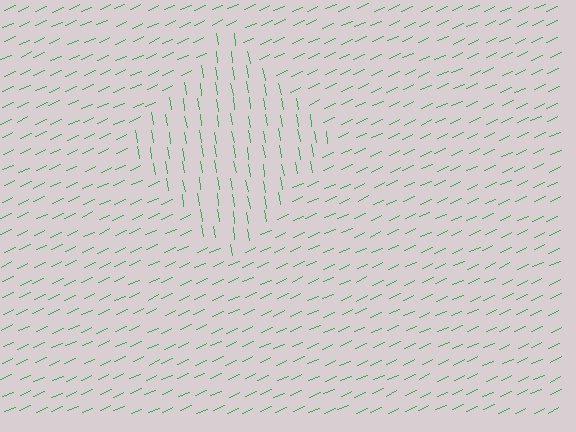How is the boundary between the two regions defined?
The boundary is defined purely by a change in line orientation (approximately 75 degrees difference). All lines are the same color and thickness.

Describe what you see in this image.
The image is filled with small green line segments. A diamond region in the image has lines oriented differently from the surrounding lines, creating a visible texture boundary.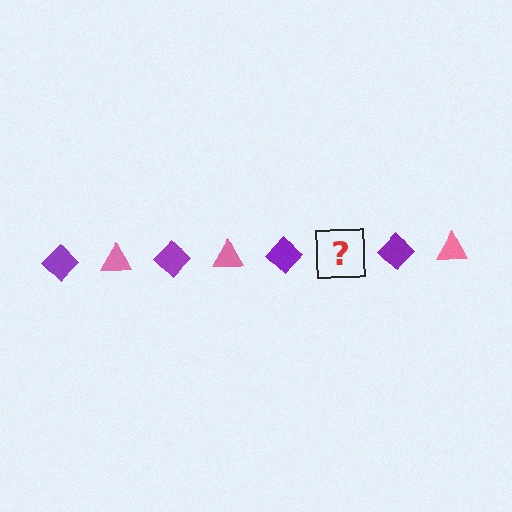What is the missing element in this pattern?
The missing element is a pink triangle.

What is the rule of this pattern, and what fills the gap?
The rule is that the pattern alternates between purple diamond and pink triangle. The gap should be filled with a pink triangle.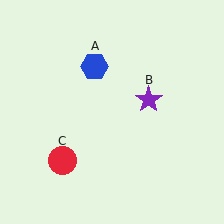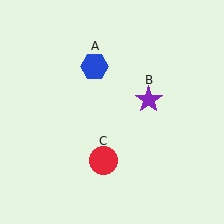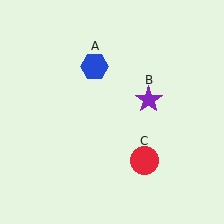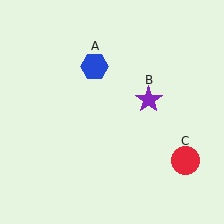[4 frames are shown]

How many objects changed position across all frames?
1 object changed position: red circle (object C).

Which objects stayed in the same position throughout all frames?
Blue hexagon (object A) and purple star (object B) remained stationary.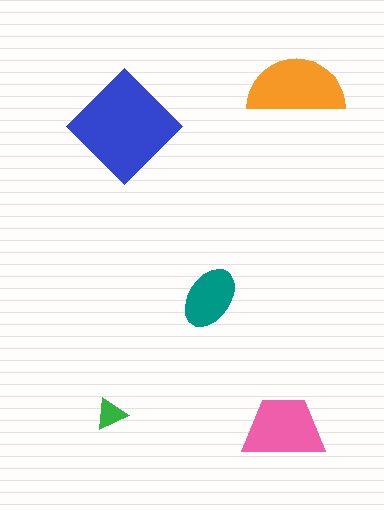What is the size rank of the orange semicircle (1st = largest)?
2nd.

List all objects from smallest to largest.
The green triangle, the teal ellipse, the pink trapezoid, the orange semicircle, the blue diamond.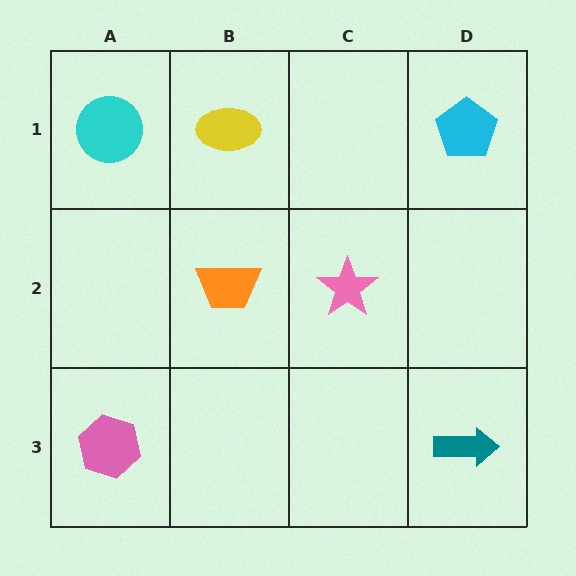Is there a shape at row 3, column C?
No, that cell is empty.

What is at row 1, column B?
A yellow ellipse.